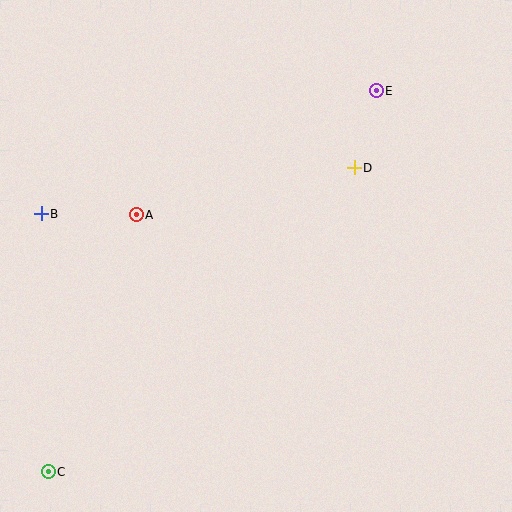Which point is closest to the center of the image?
Point A at (136, 215) is closest to the center.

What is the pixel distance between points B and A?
The distance between B and A is 95 pixels.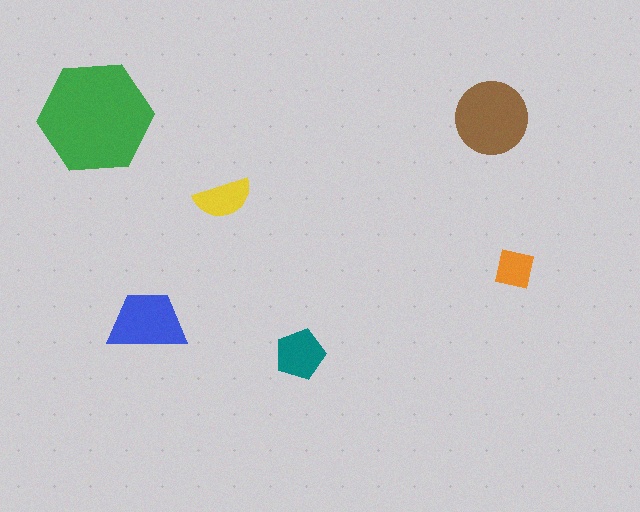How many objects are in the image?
There are 6 objects in the image.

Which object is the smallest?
The orange square.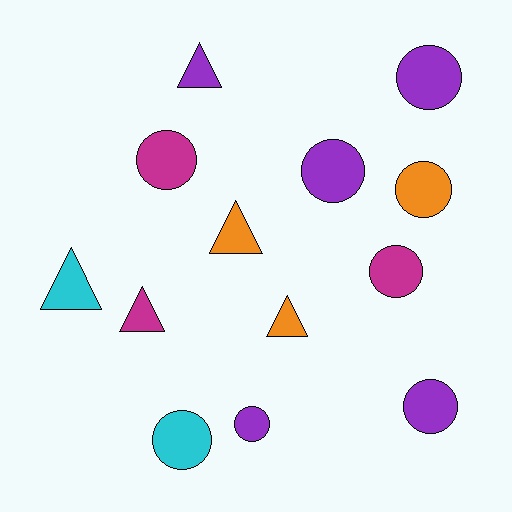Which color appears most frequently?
Purple, with 5 objects.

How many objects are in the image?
There are 13 objects.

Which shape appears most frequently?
Circle, with 8 objects.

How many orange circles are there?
There is 1 orange circle.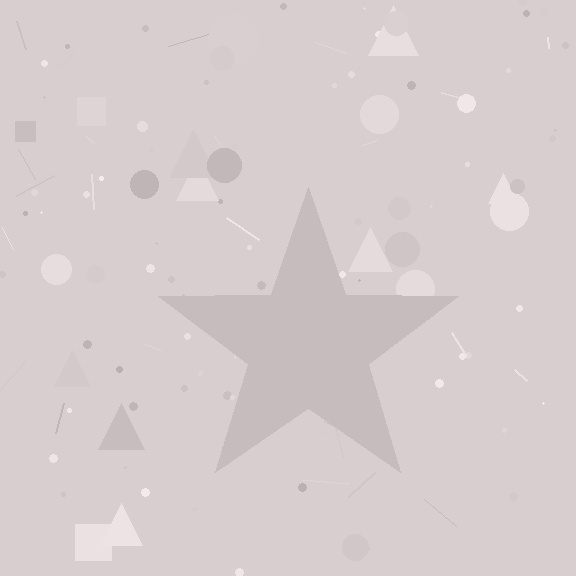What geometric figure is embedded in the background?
A star is embedded in the background.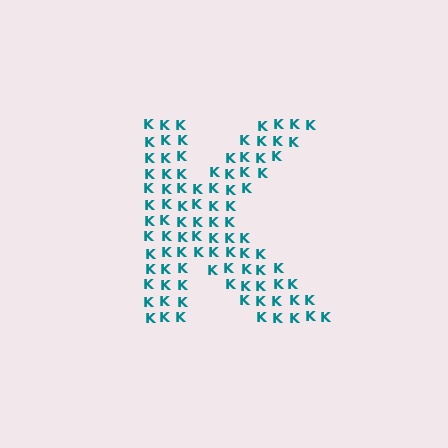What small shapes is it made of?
It is made of small letter K's.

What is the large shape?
The large shape is the letter K.